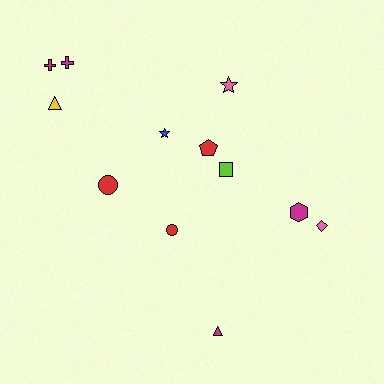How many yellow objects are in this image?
There is 1 yellow object.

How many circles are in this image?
There are 2 circles.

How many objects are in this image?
There are 12 objects.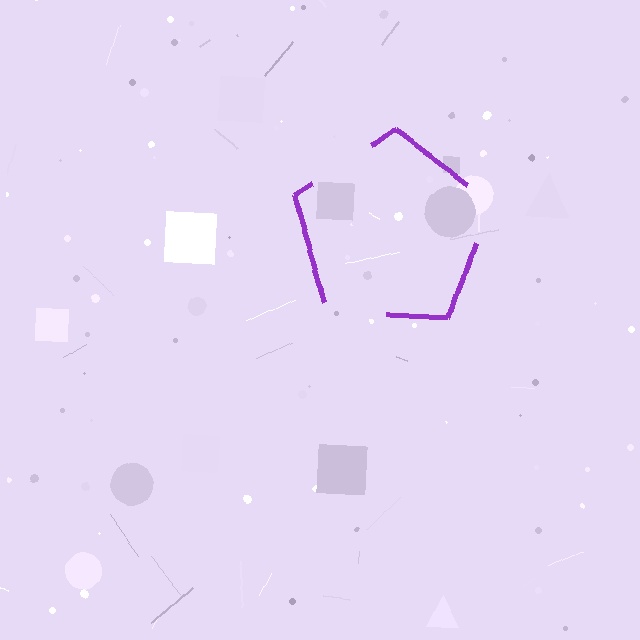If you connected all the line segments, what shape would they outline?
They would outline a pentagon.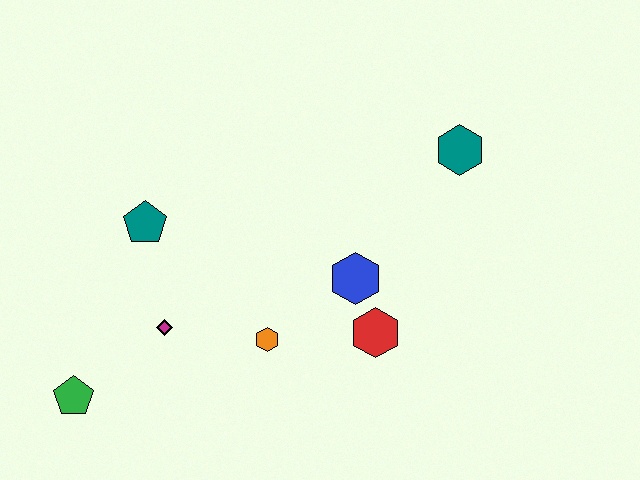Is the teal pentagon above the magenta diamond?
Yes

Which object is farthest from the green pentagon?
The teal hexagon is farthest from the green pentagon.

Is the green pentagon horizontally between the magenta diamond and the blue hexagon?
No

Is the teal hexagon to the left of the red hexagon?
No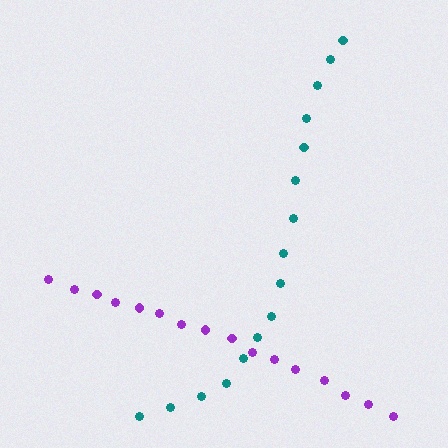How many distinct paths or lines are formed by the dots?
There are 2 distinct paths.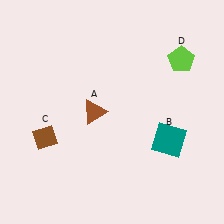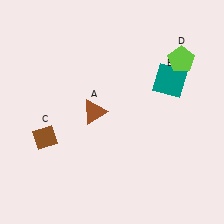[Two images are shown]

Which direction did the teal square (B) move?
The teal square (B) moved up.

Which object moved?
The teal square (B) moved up.